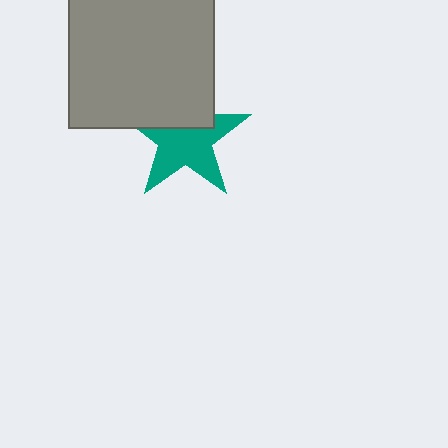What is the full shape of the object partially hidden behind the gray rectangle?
The partially hidden object is a teal star.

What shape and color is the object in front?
The object in front is a gray rectangle.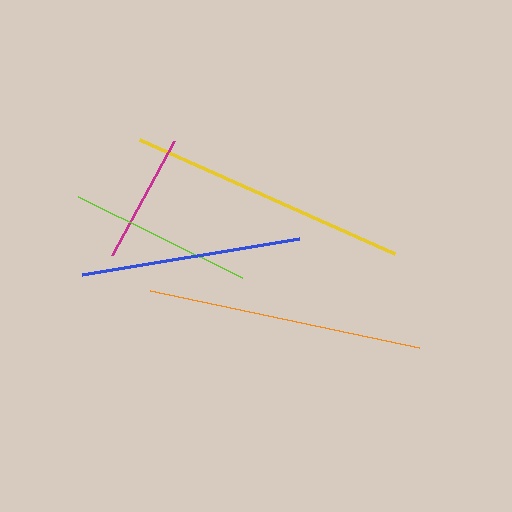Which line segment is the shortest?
The magenta line is the shortest at approximately 130 pixels.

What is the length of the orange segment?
The orange segment is approximately 275 pixels long.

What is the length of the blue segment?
The blue segment is approximately 221 pixels long.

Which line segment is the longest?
The yellow line is the longest at approximately 279 pixels.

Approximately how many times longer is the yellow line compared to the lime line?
The yellow line is approximately 1.5 times the length of the lime line.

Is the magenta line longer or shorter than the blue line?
The blue line is longer than the magenta line.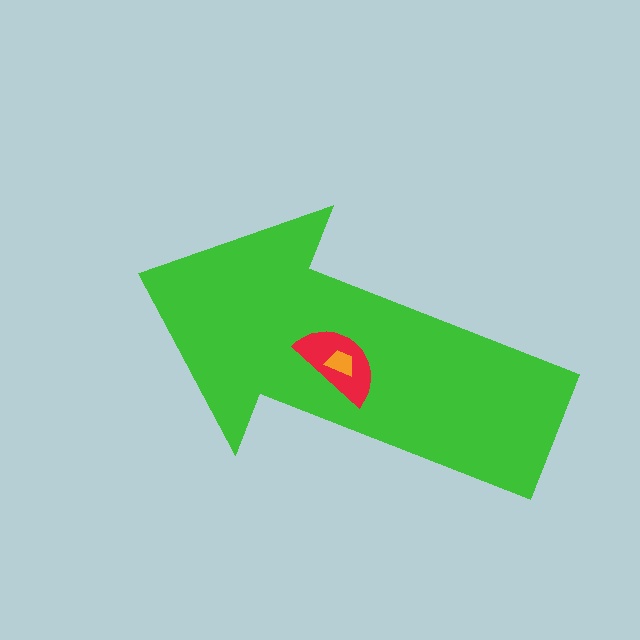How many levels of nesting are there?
3.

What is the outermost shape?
The green arrow.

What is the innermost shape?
The orange trapezoid.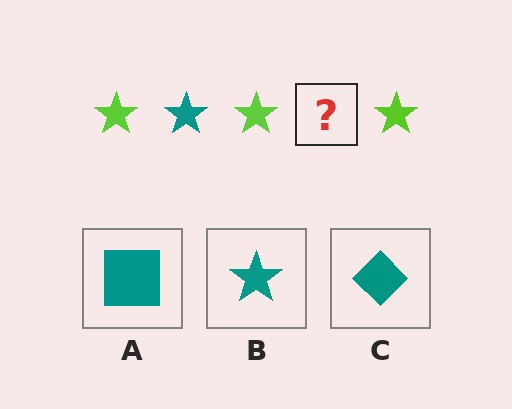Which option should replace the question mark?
Option B.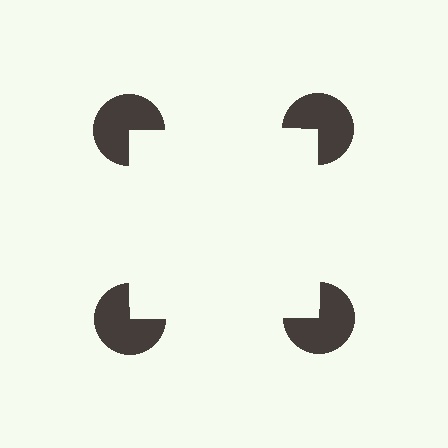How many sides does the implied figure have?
4 sides.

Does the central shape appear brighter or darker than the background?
It typically appears slightly brighter than the background, even though no actual brightness change is drawn.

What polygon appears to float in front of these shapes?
An illusory square — its edges are inferred from the aligned wedge cuts in the pac-man discs, not physically drawn.